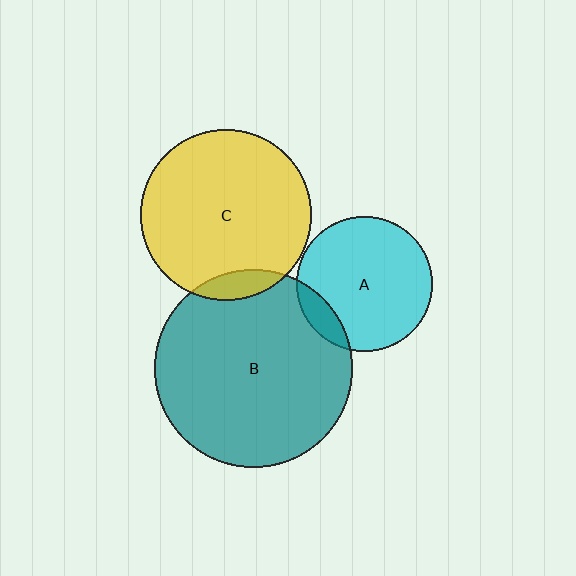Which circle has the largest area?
Circle B (teal).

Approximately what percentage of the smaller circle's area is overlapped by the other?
Approximately 10%.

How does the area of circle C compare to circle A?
Approximately 1.6 times.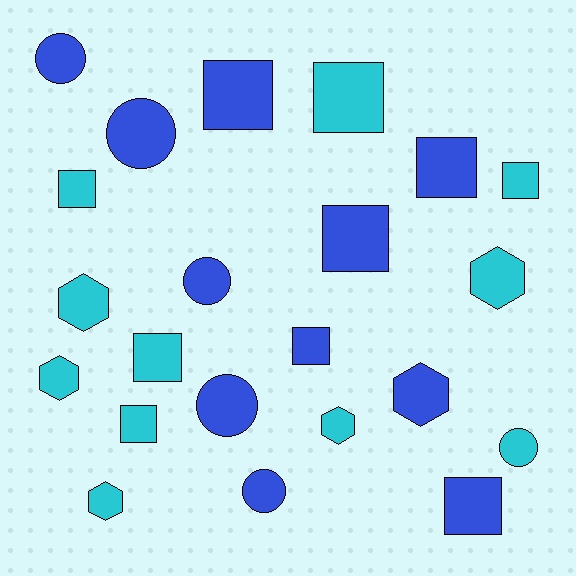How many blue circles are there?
There are 5 blue circles.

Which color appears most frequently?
Blue, with 11 objects.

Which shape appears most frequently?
Square, with 10 objects.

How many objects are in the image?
There are 22 objects.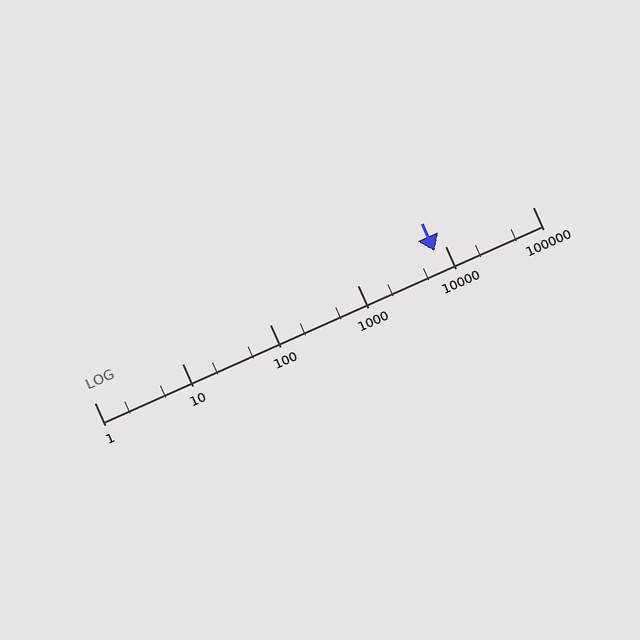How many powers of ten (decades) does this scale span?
The scale spans 5 decades, from 1 to 100000.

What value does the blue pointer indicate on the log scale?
The pointer indicates approximately 7600.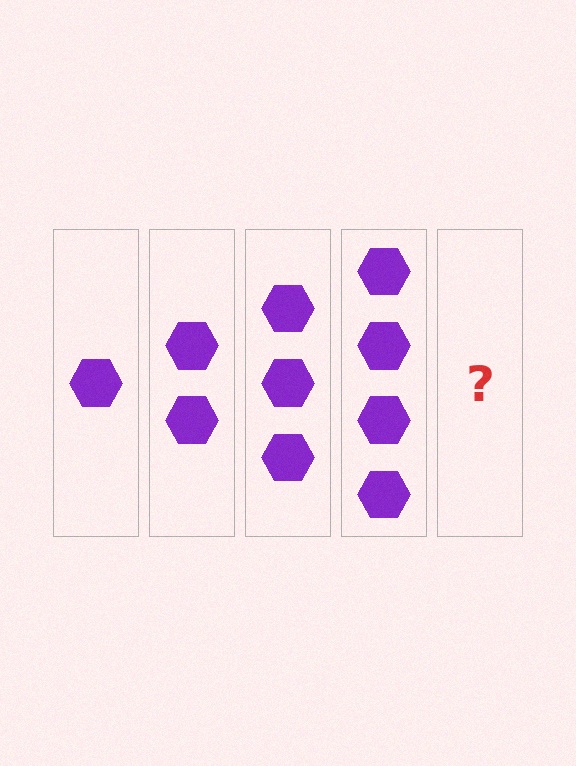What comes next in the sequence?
The next element should be 5 hexagons.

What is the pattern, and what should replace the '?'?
The pattern is that each step adds one more hexagon. The '?' should be 5 hexagons.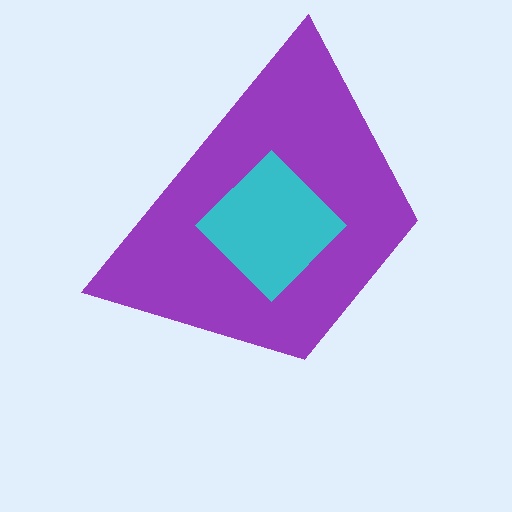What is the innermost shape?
The cyan diamond.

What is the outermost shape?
The purple trapezoid.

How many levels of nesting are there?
2.